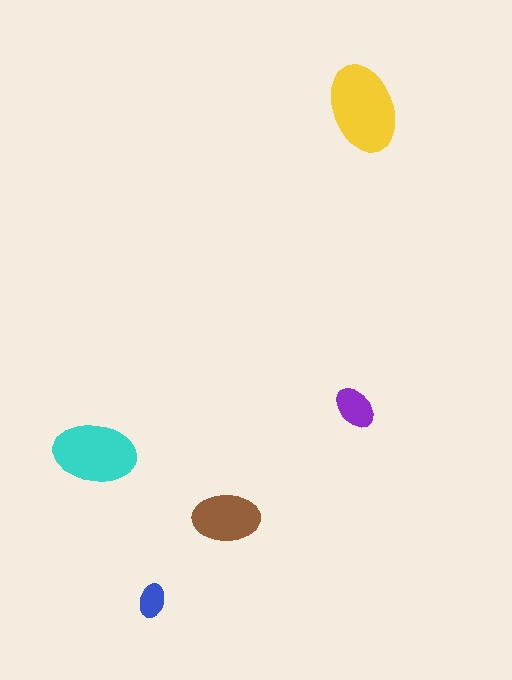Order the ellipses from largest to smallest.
the yellow one, the cyan one, the brown one, the purple one, the blue one.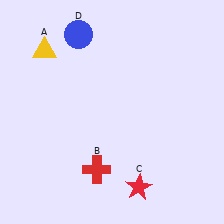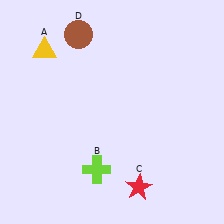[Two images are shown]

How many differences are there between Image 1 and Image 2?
There are 2 differences between the two images.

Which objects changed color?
B changed from red to lime. D changed from blue to brown.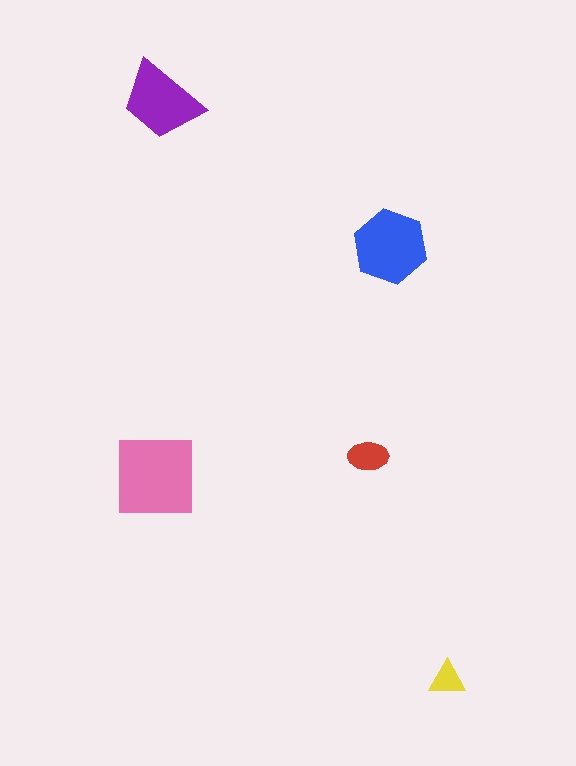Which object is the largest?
The pink square.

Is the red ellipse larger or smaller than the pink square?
Smaller.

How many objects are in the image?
There are 5 objects in the image.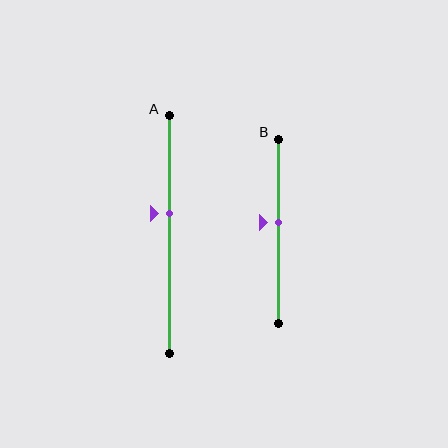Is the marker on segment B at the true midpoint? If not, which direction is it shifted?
No, the marker on segment B is shifted upward by about 5% of the segment length.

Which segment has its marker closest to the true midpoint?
Segment B has its marker closest to the true midpoint.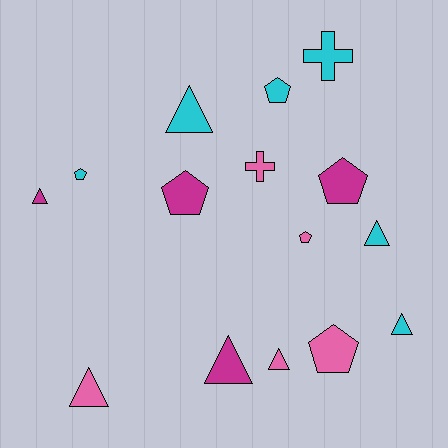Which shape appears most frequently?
Triangle, with 7 objects.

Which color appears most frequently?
Cyan, with 6 objects.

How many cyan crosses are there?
There is 1 cyan cross.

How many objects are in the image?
There are 15 objects.